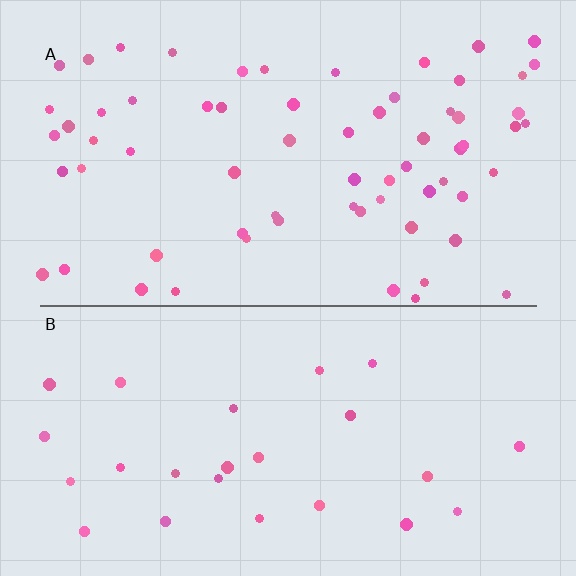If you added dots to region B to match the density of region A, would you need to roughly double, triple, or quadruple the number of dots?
Approximately triple.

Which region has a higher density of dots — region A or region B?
A (the top).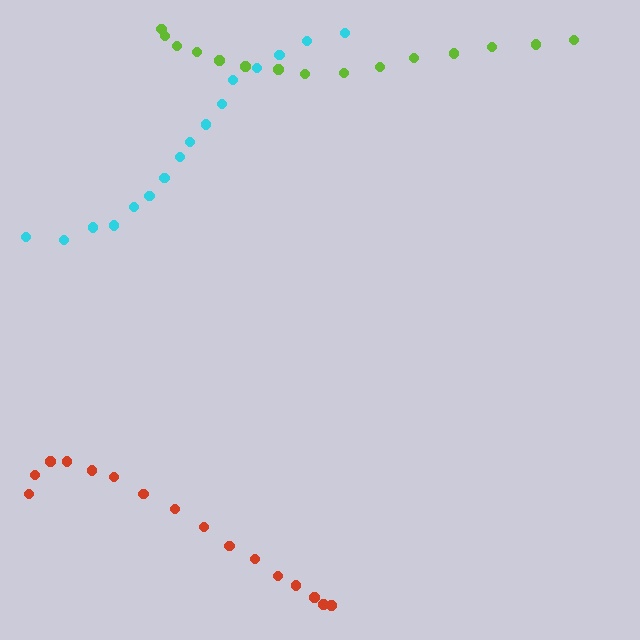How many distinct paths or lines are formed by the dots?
There are 3 distinct paths.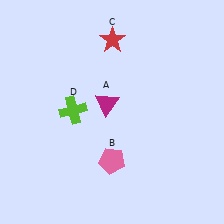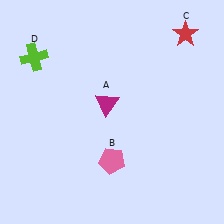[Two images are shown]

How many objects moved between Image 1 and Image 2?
2 objects moved between the two images.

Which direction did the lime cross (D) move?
The lime cross (D) moved up.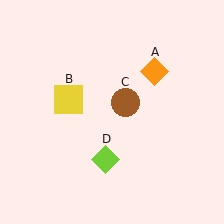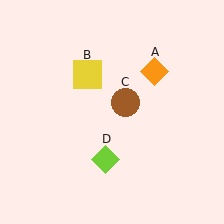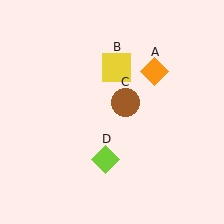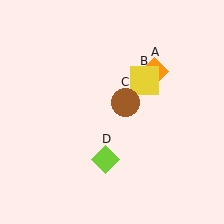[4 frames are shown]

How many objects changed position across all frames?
1 object changed position: yellow square (object B).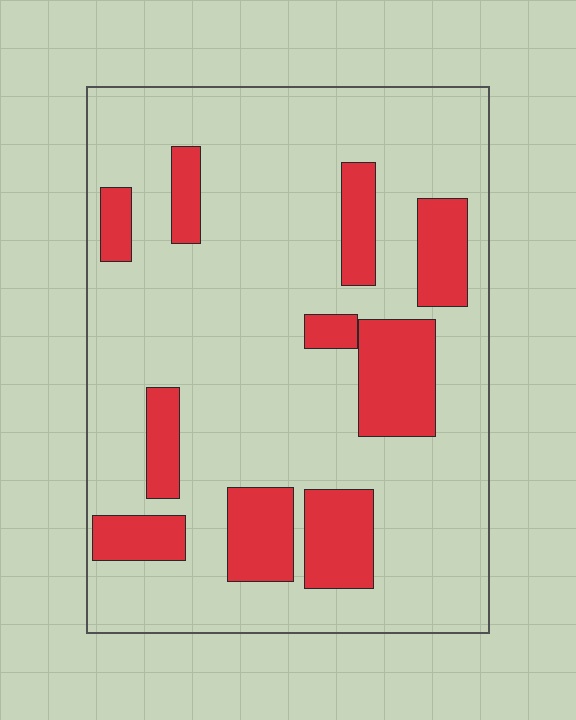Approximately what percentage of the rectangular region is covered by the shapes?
Approximately 20%.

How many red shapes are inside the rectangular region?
10.